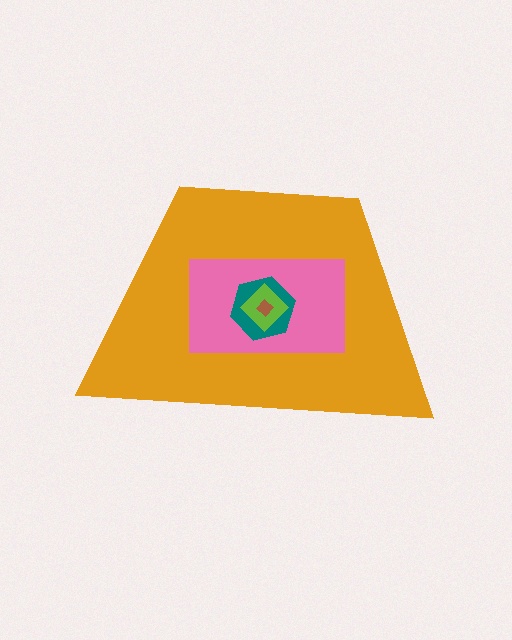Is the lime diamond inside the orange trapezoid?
Yes.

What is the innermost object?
The brown diamond.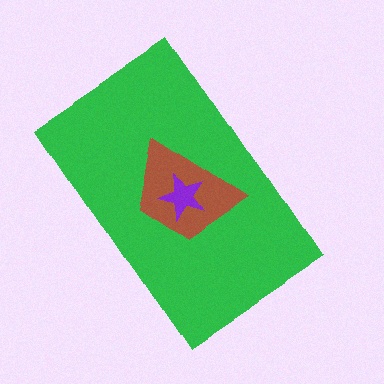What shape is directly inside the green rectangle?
The brown trapezoid.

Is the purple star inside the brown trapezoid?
Yes.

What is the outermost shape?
The green rectangle.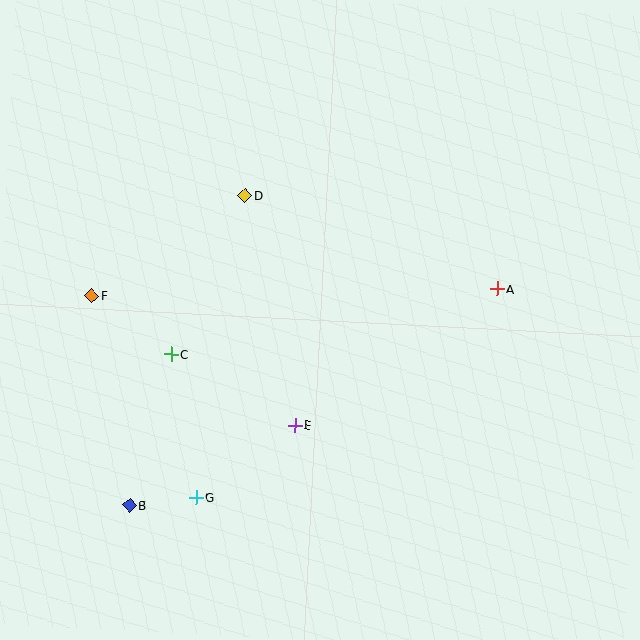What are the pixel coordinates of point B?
Point B is at (130, 505).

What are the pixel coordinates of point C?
Point C is at (171, 354).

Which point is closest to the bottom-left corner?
Point B is closest to the bottom-left corner.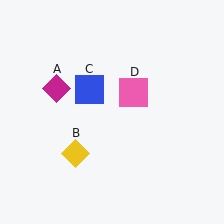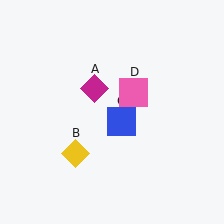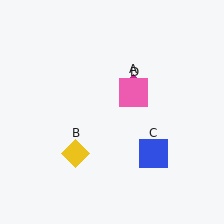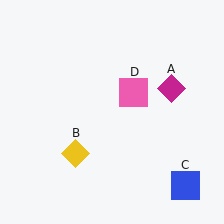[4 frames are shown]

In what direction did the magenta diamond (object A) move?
The magenta diamond (object A) moved right.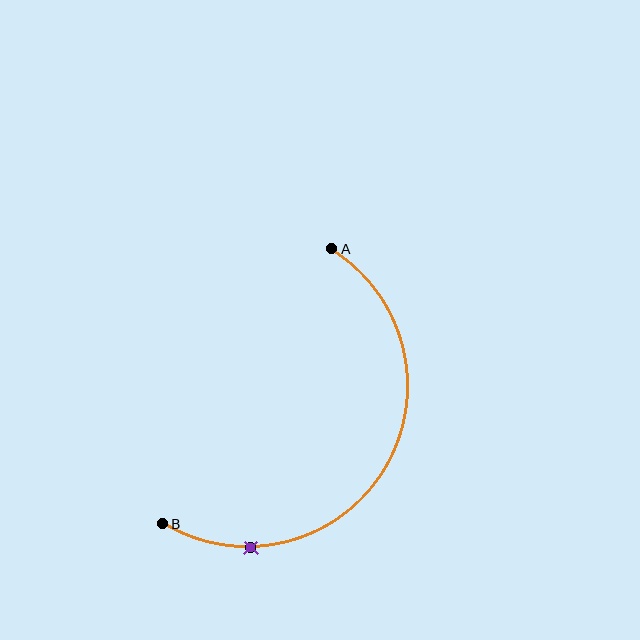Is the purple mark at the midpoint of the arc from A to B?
No. The purple mark lies on the arc but is closer to endpoint B. The arc midpoint would be at the point on the curve equidistant along the arc from both A and B.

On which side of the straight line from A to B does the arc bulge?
The arc bulges to the right of the straight line connecting A and B.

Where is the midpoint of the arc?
The arc midpoint is the point on the curve farthest from the straight line joining A and B. It sits to the right of that line.